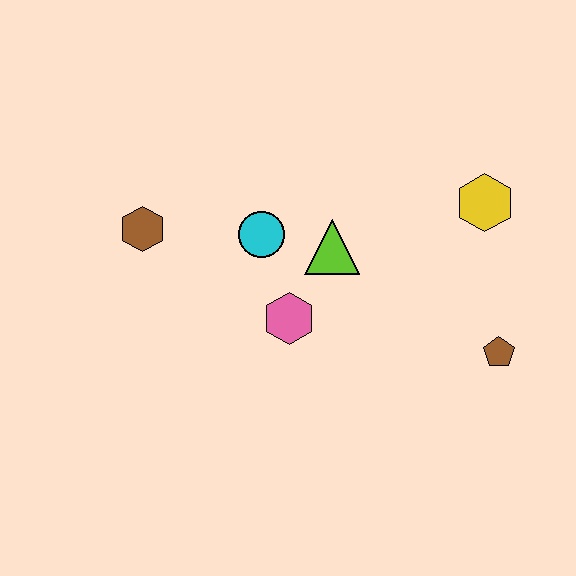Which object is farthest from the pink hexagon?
The yellow hexagon is farthest from the pink hexagon.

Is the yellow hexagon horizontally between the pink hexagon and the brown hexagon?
No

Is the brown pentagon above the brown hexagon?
No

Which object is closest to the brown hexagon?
The cyan circle is closest to the brown hexagon.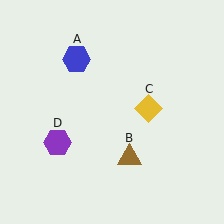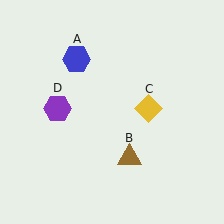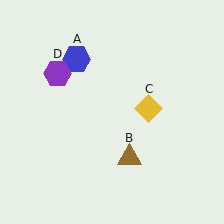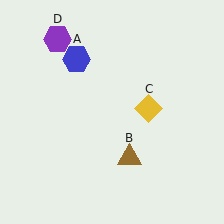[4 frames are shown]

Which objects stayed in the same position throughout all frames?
Blue hexagon (object A) and brown triangle (object B) and yellow diamond (object C) remained stationary.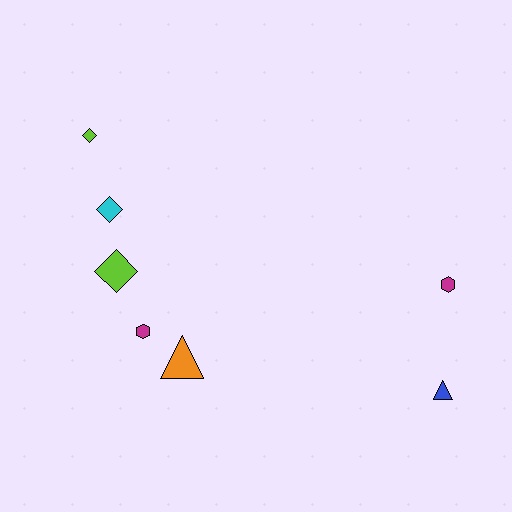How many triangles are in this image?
There are 2 triangles.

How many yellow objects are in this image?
There are no yellow objects.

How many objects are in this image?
There are 7 objects.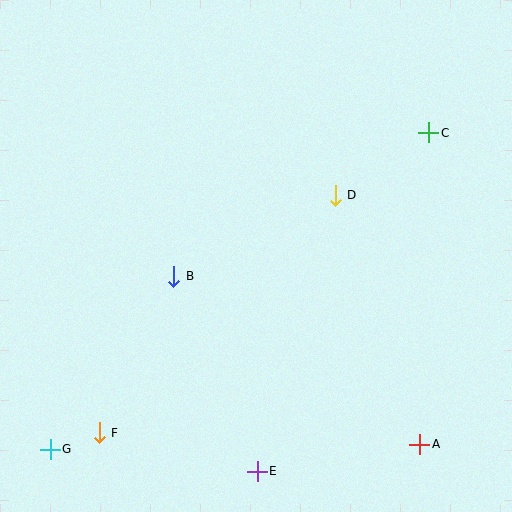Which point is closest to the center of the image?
Point B at (174, 276) is closest to the center.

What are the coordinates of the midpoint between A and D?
The midpoint between A and D is at (377, 320).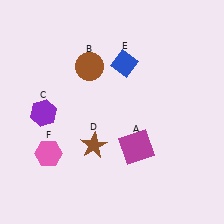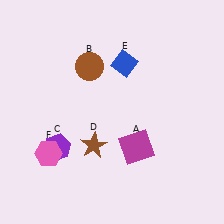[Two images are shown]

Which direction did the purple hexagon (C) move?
The purple hexagon (C) moved down.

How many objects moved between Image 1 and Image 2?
1 object moved between the two images.